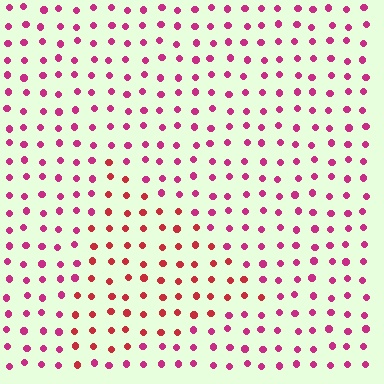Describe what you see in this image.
The image is filled with small magenta elements in a uniform arrangement. A triangle-shaped region is visible where the elements are tinted to a slightly different hue, forming a subtle color boundary.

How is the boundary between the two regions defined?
The boundary is defined purely by a slight shift in hue (about 29 degrees). Spacing, size, and orientation are identical on both sides.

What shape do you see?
I see a triangle.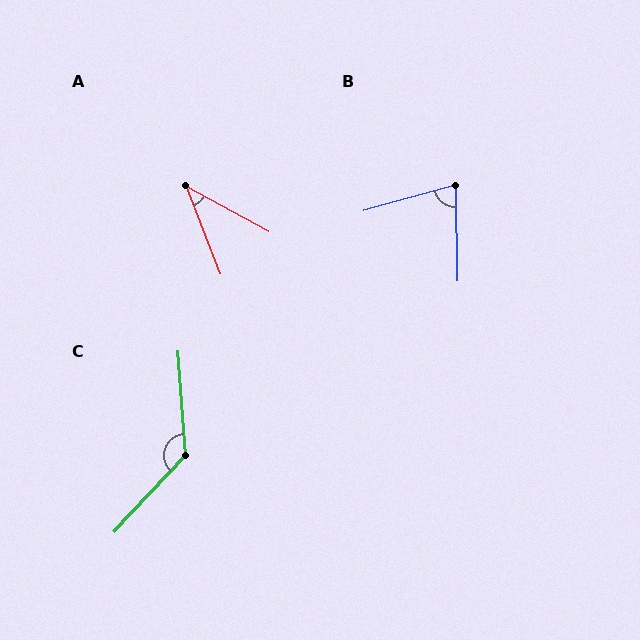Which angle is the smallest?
A, at approximately 40 degrees.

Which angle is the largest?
C, at approximately 133 degrees.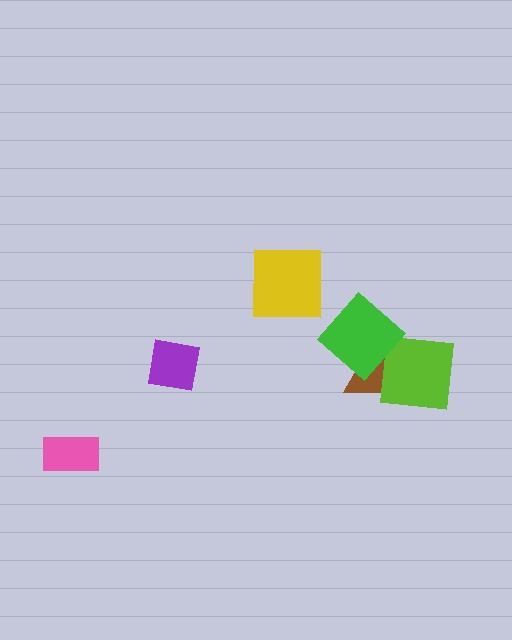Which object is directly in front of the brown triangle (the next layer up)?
The lime square is directly in front of the brown triangle.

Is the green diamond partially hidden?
No, no other shape covers it.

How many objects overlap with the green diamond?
2 objects overlap with the green diamond.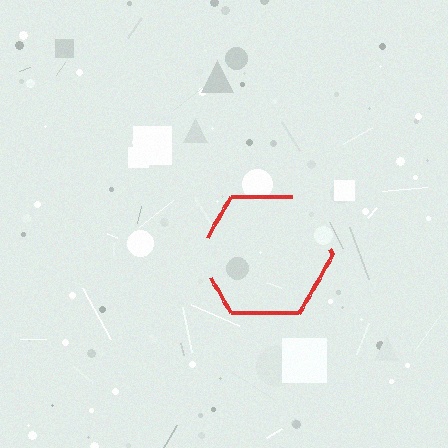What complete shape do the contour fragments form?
The contour fragments form a hexagon.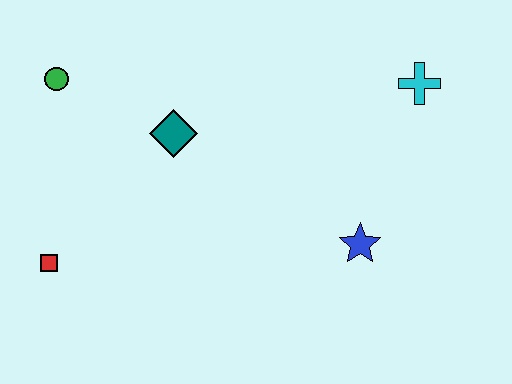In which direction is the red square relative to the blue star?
The red square is to the left of the blue star.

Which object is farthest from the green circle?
The cyan cross is farthest from the green circle.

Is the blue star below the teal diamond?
Yes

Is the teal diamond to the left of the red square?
No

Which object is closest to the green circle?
The teal diamond is closest to the green circle.